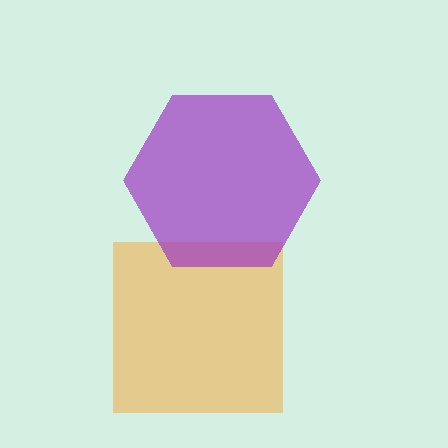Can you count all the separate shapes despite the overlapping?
Yes, there are 2 separate shapes.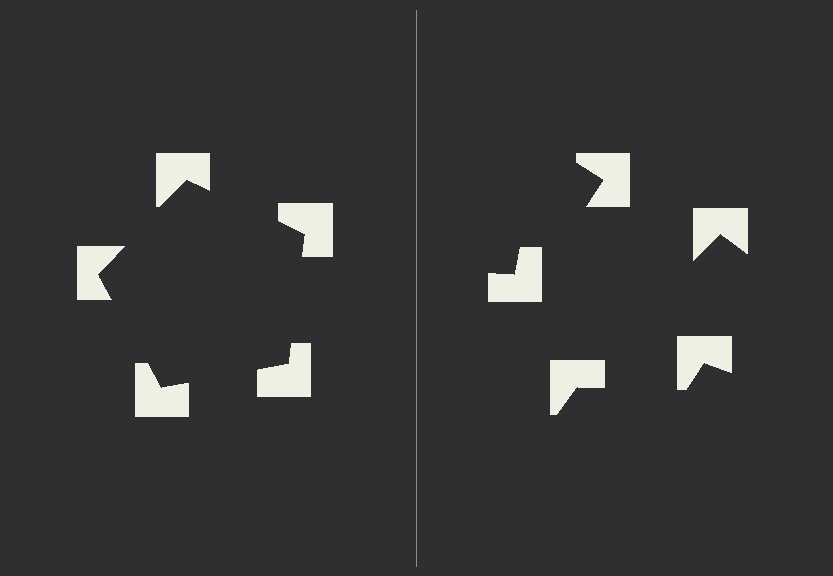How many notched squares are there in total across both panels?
10 — 5 on each side.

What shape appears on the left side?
An illusory pentagon.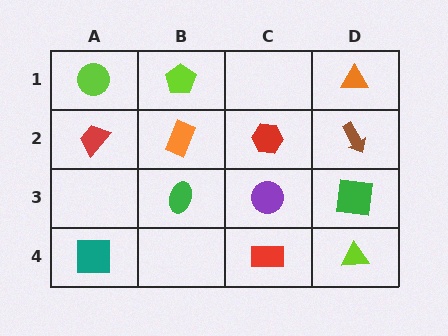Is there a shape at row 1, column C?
No, that cell is empty.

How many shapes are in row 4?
3 shapes.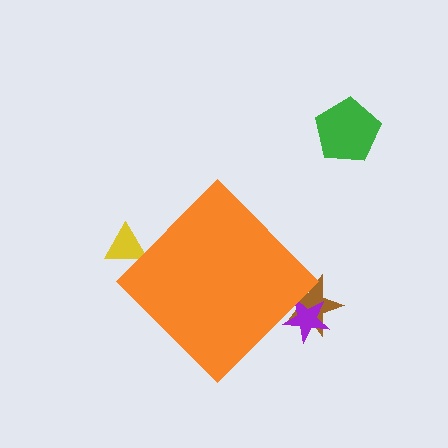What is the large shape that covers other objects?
An orange diamond.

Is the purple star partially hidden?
Yes, the purple star is partially hidden behind the orange diamond.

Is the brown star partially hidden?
Yes, the brown star is partially hidden behind the orange diamond.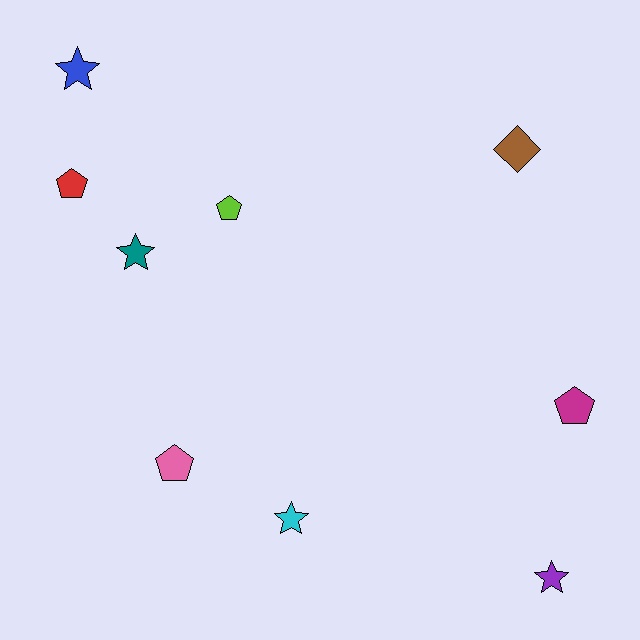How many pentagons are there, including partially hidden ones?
There are 4 pentagons.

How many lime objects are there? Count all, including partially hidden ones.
There is 1 lime object.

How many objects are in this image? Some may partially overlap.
There are 9 objects.